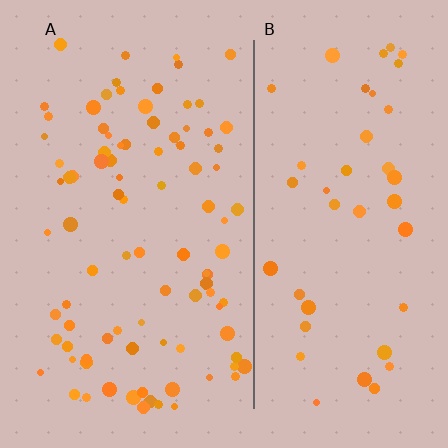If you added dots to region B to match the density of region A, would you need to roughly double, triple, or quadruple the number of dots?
Approximately double.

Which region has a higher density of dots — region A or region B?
A (the left).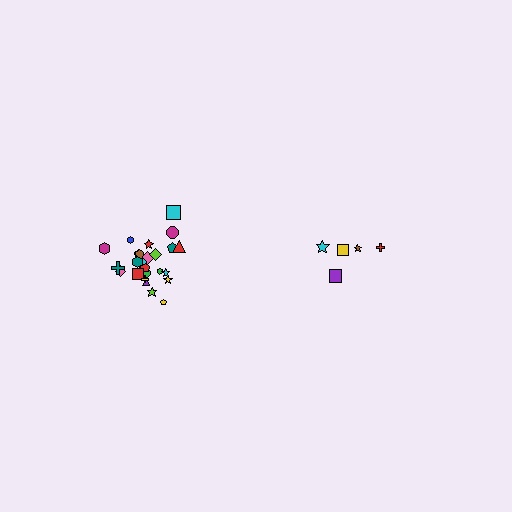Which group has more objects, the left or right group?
The left group.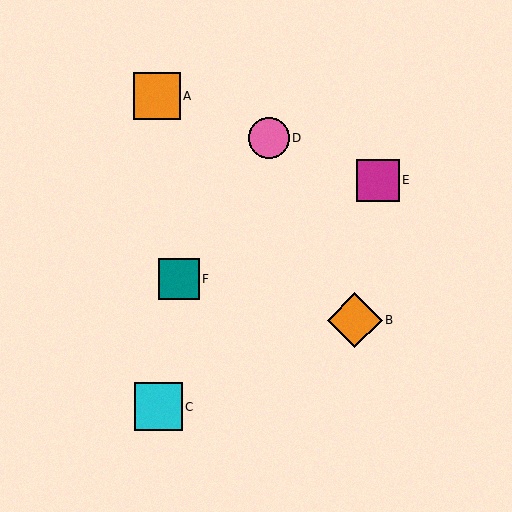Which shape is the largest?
The orange diamond (labeled B) is the largest.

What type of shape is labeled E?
Shape E is a magenta square.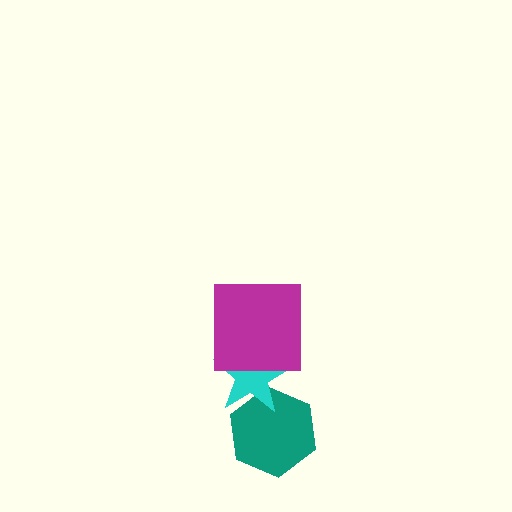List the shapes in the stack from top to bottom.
From top to bottom: the magenta square, the cyan star, the teal hexagon.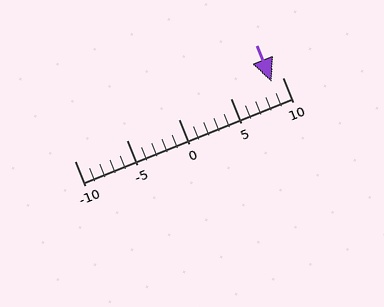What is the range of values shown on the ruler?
The ruler shows values from -10 to 10.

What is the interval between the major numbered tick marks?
The major tick marks are spaced 5 units apart.